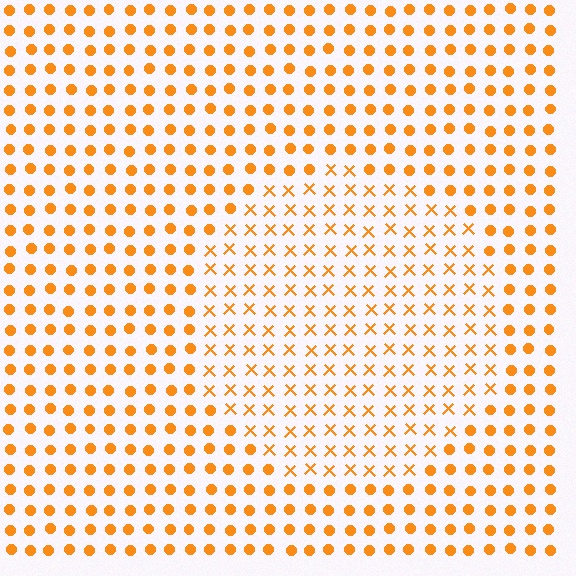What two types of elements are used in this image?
The image uses X marks inside the circle region and circles outside it.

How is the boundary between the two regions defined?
The boundary is defined by a change in element shape: X marks inside vs. circles outside. All elements share the same color and spacing.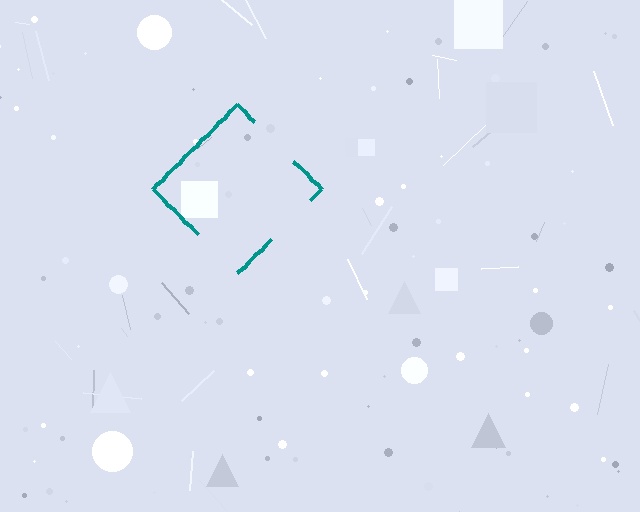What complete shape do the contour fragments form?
The contour fragments form a diamond.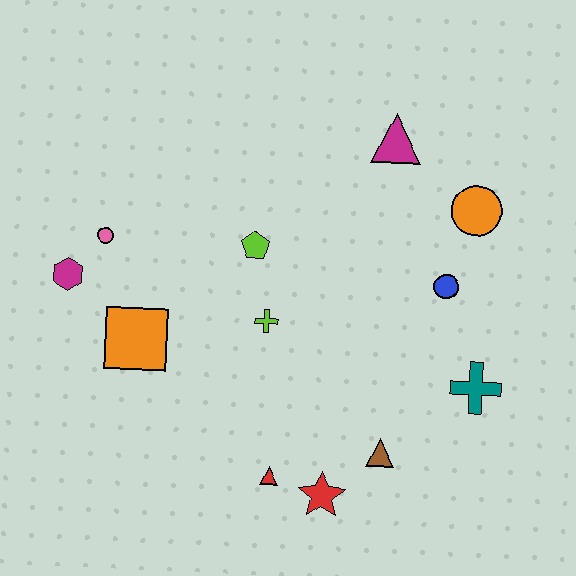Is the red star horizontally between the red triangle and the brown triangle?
Yes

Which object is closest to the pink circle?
The magenta hexagon is closest to the pink circle.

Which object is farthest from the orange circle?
The magenta hexagon is farthest from the orange circle.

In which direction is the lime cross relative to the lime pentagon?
The lime cross is below the lime pentagon.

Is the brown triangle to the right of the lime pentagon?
Yes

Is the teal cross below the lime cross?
Yes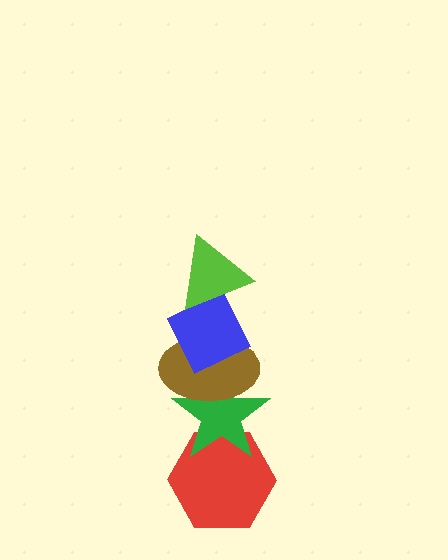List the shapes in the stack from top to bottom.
From top to bottom: the lime triangle, the blue diamond, the brown ellipse, the green star, the red hexagon.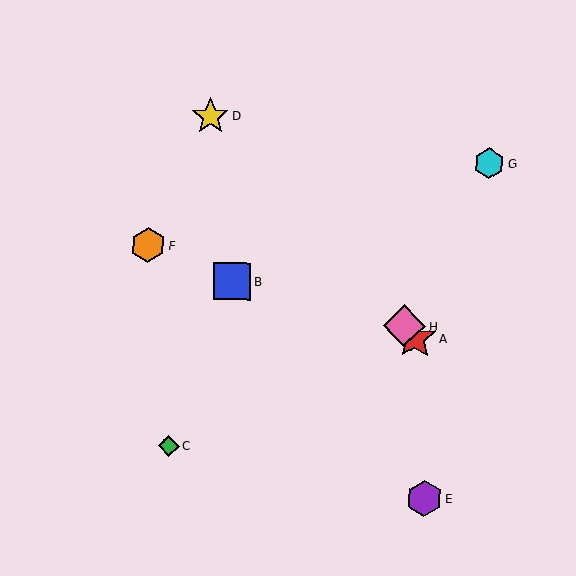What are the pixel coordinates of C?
Object C is at (169, 446).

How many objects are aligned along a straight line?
3 objects (A, D, H) are aligned along a straight line.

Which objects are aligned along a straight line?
Objects A, D, H are aligned along a straight line.